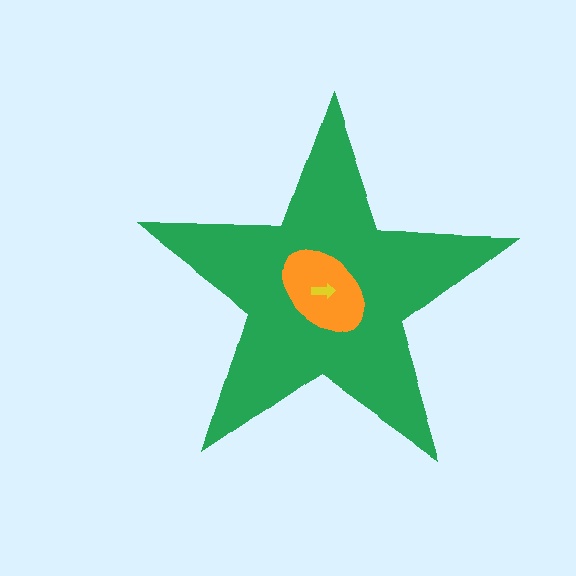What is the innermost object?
The yellow arrow.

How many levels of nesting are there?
3.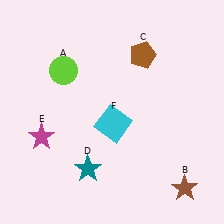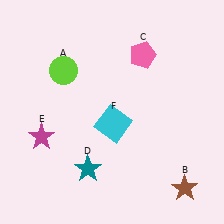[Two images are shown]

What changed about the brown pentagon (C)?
In Image 1, C is brown. In Image 2, it changed to pink.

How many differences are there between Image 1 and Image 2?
There is 1 difference between the two images.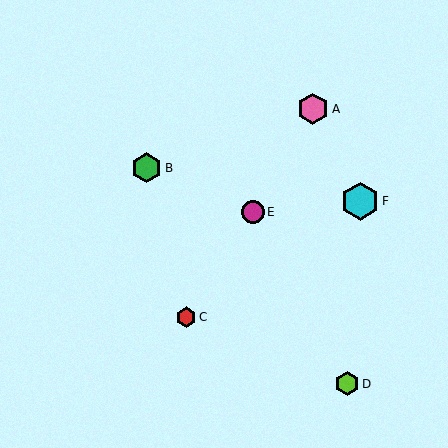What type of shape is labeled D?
Shape D is a lime hexagon.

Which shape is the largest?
The cyan hexagon (labeled F) is the largest.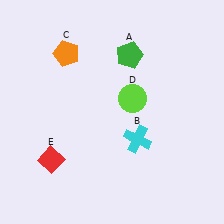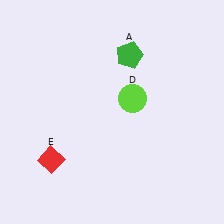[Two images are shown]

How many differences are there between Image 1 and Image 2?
There are 2 differences between the two images.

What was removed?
The orange pentagon (C), the cyan cross (B) were removed in Image 2.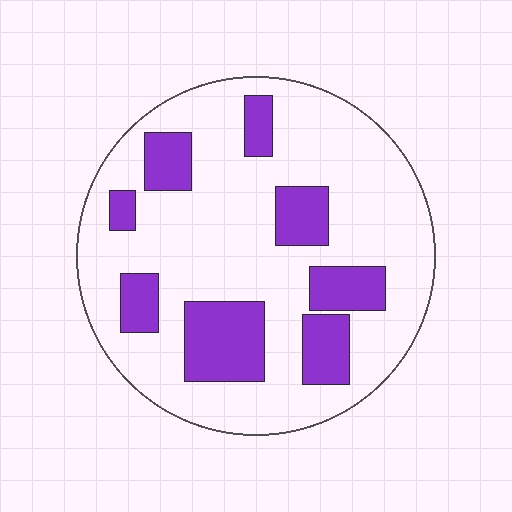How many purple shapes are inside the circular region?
8.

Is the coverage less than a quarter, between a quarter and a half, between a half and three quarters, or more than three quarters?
Less than a quarter.